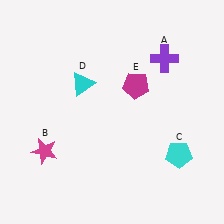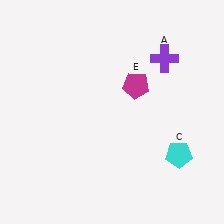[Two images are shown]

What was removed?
The cyan triangle (D), the magenta star (B) were removed in Image 2.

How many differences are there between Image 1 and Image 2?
There are 2 differences between the two images.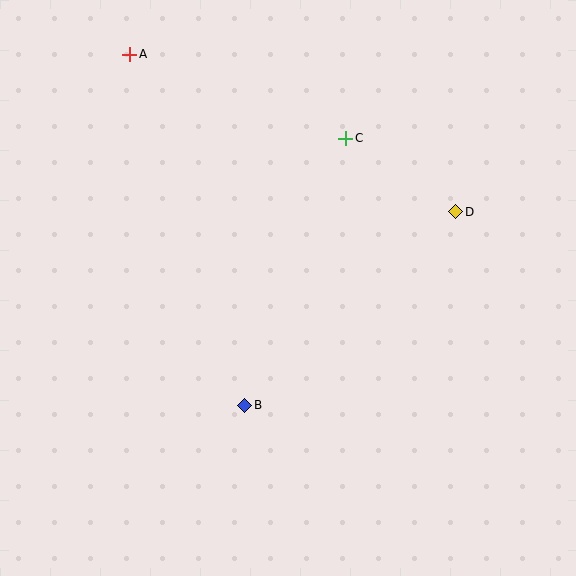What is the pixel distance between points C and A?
The distance between C and A is 232 pixels.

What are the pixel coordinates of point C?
Point C is at (346, 138).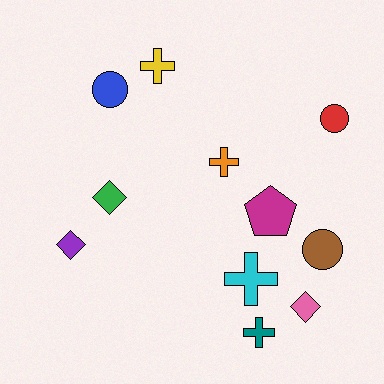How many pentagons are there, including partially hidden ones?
There is 1 pentagon.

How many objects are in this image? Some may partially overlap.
There are 11 objects.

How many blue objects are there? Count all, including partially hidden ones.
There is 1 blue object.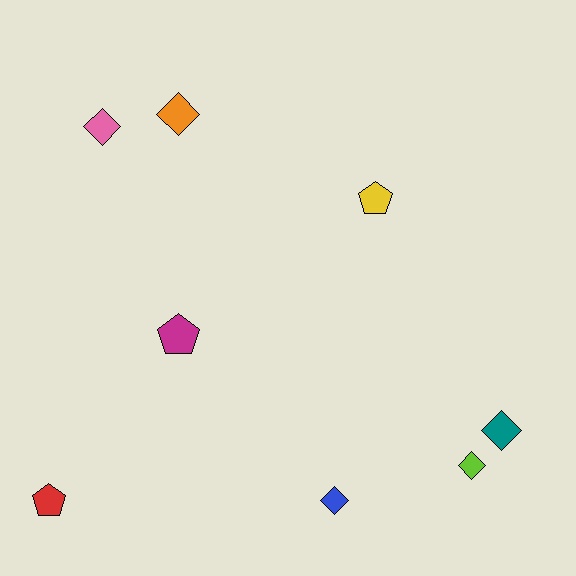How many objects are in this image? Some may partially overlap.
There are 8 objects.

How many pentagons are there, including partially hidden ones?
There are 3 pentagons.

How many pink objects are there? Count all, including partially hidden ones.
There is 1 pink object.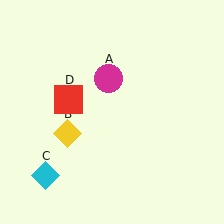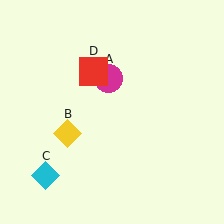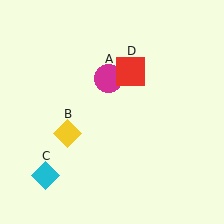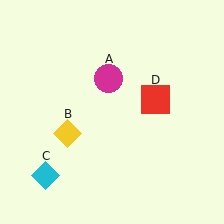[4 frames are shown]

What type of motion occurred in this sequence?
The red square (object D) rotated clockwise around the center of the scene.